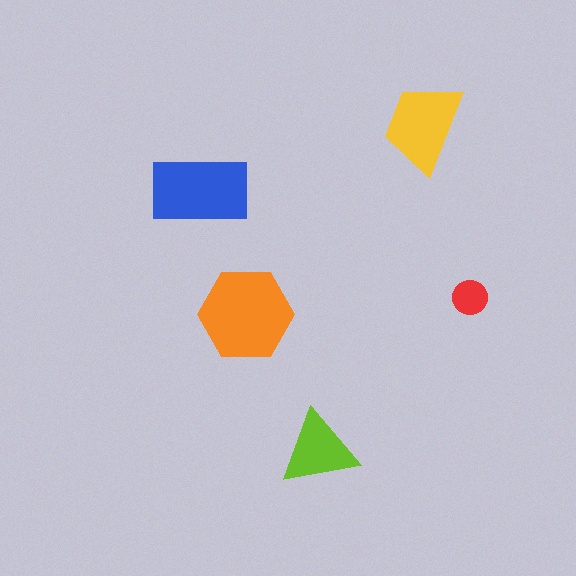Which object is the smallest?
The red circle.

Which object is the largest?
The orange hexagon.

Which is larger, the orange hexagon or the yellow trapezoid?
The orange hexagon.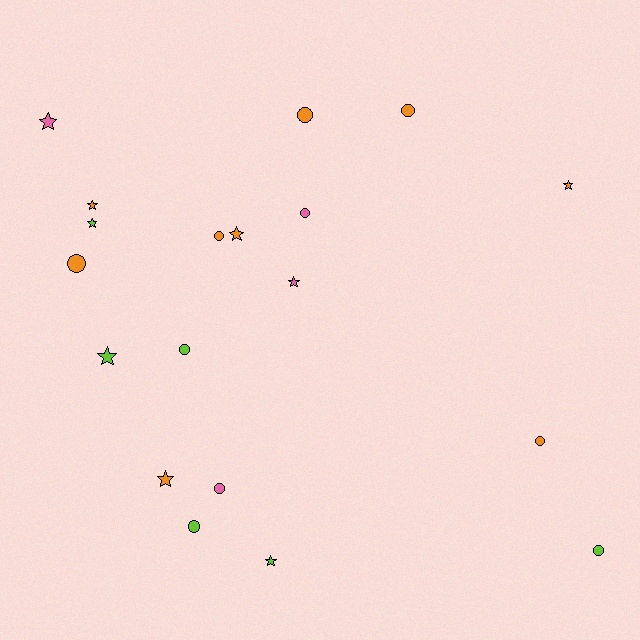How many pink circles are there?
There are 2 pink circles.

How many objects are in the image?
There are 19 objects.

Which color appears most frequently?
Orange, with 9 objects.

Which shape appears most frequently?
Circle, with 10 objects.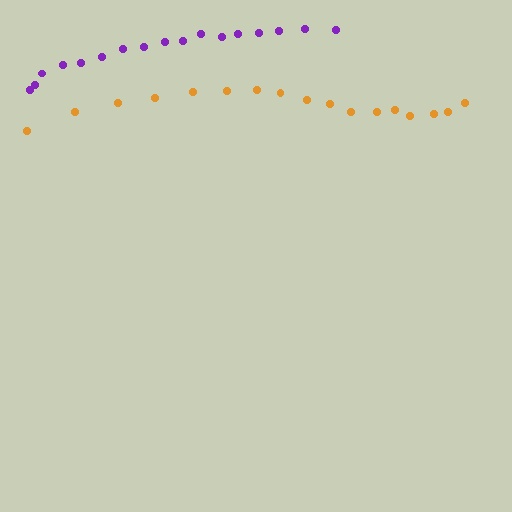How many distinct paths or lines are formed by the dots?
There are 2 distinct paths.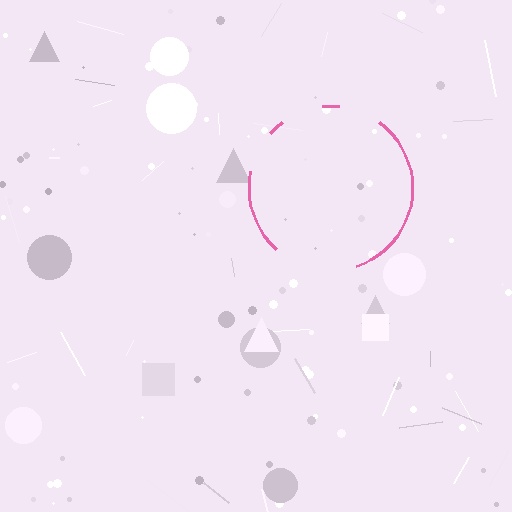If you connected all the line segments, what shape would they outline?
They would outline a circle.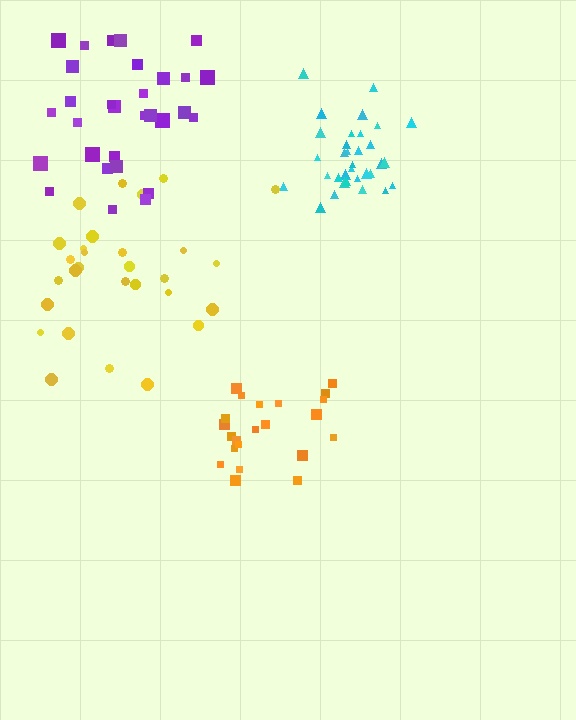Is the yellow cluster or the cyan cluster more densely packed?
Cyan.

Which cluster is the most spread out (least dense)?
Yellow.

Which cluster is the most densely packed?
Cyan.